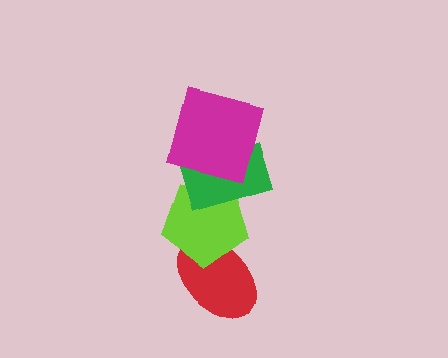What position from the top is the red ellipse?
The red ellipse is 4th from the top.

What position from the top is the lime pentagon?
The lime pentagon is 3rd from the top.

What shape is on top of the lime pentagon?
The green rectangle is on top of the lime pentagon.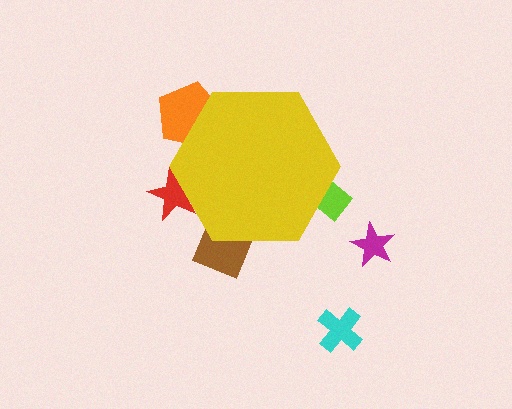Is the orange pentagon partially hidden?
Yes, the orange pentagon is partially hidden behind the yellow hexagon.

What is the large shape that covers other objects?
A yellow hexagon.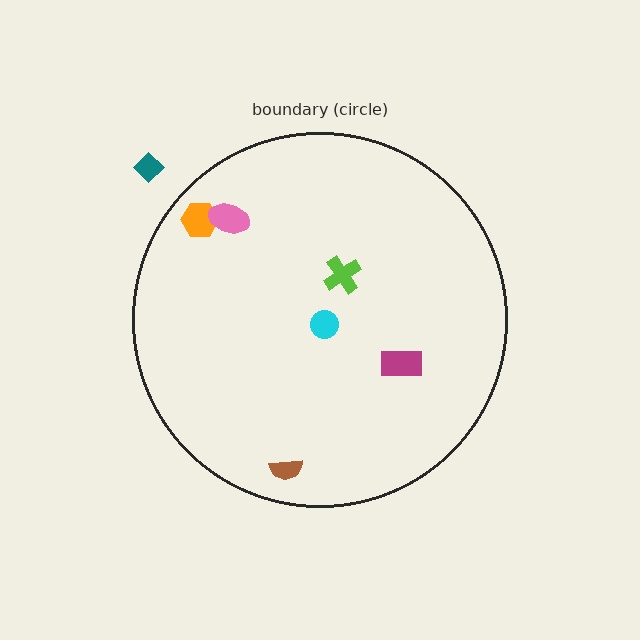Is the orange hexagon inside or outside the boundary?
Inside.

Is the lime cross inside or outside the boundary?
Inside.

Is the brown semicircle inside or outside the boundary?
Inside.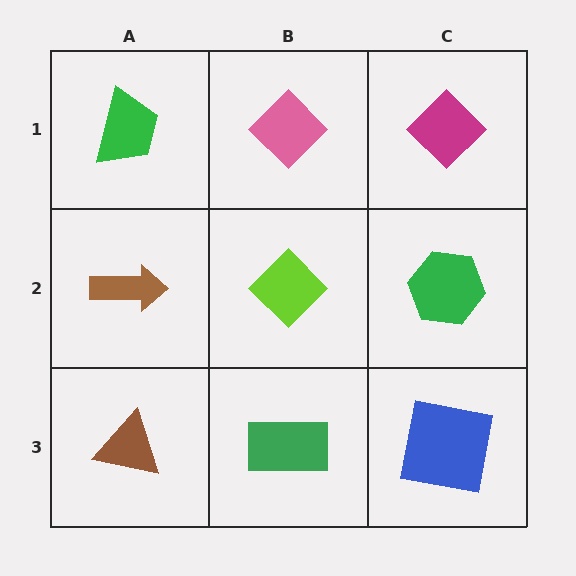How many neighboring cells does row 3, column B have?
3.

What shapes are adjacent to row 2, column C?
A magenta diamond (row 1, column C), a blue square (row 3, column C), a lime diamond (row 2, column B).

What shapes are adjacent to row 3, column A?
A brown arrow (row 2, column A), a green rectangle (row 3, column B).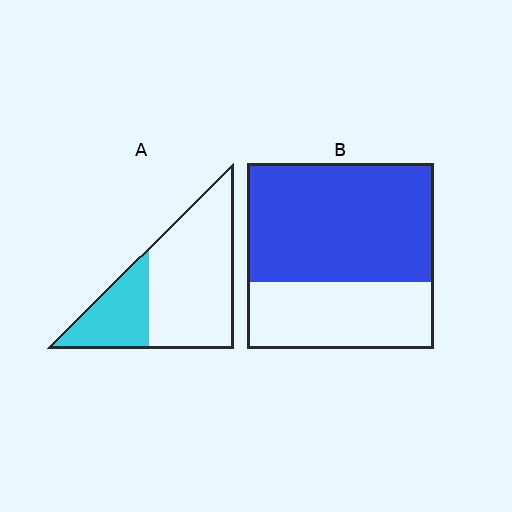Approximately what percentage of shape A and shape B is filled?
A is approximately 30% and B is approximately 65%.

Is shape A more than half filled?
No.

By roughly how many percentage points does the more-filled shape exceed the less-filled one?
By roughly 35 percentage points (B over A).